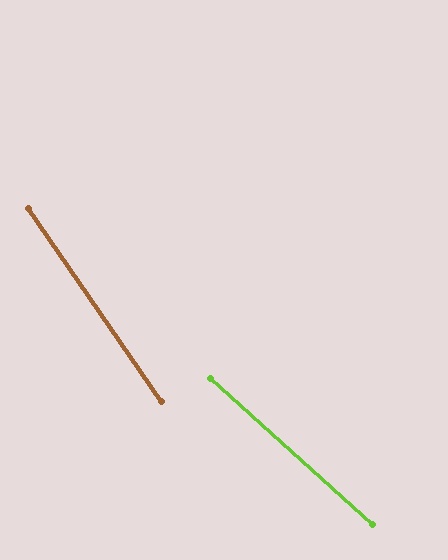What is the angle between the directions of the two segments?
Approximately 13 degrees.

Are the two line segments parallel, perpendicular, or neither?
Neither parallel nor perpendicular — they differ by about 13°.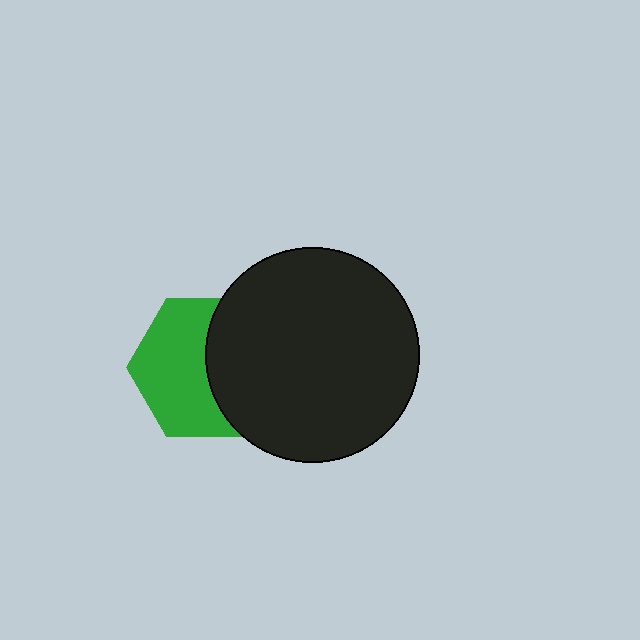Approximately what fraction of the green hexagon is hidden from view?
Roughly 43% of the green hexagon is hidden behind the black circle.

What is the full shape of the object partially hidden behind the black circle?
The partially hidden object is a green hexagon.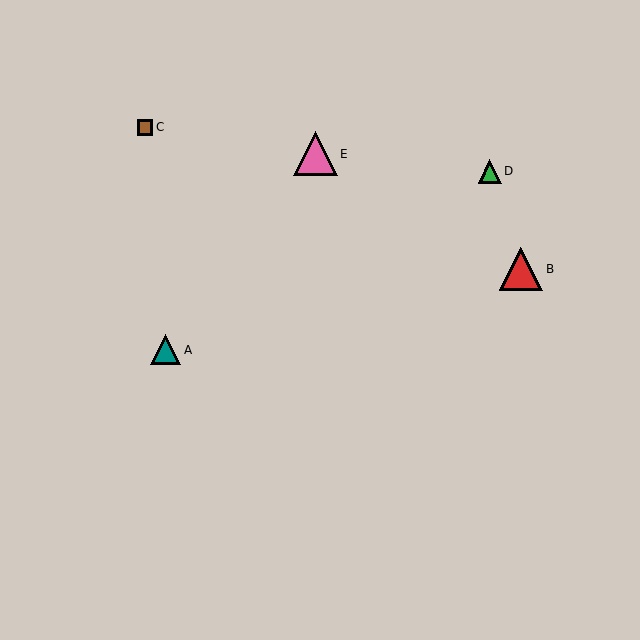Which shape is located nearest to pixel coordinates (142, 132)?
The brown square (labeled C) at (145, 127) is nearest to that location.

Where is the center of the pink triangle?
The center of the pink triangle is at (316, 154).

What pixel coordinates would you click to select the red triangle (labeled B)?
Click at (521, 269) to select the red triangle B.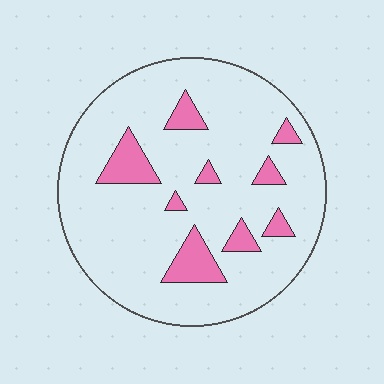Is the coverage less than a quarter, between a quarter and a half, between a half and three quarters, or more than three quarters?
Less than a quarter.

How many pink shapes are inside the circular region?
9.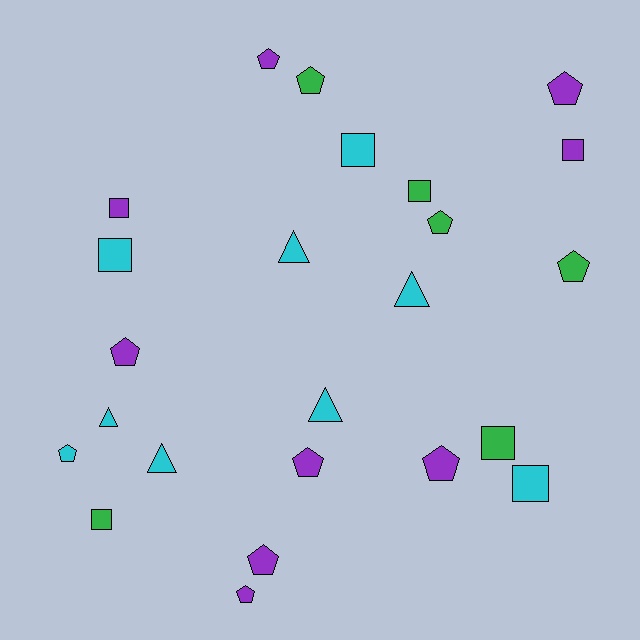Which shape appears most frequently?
Pentagon, with 11 objects.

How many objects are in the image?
There are 24 objects.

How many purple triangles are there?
There are no purple triangles.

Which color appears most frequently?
Purple, with 9 objects.